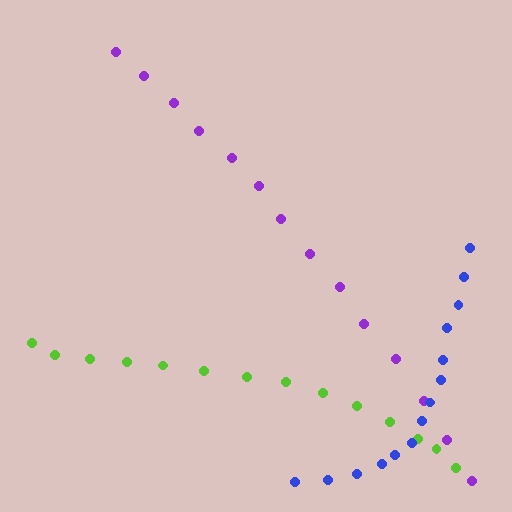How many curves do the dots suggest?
There are 3 distinct paths.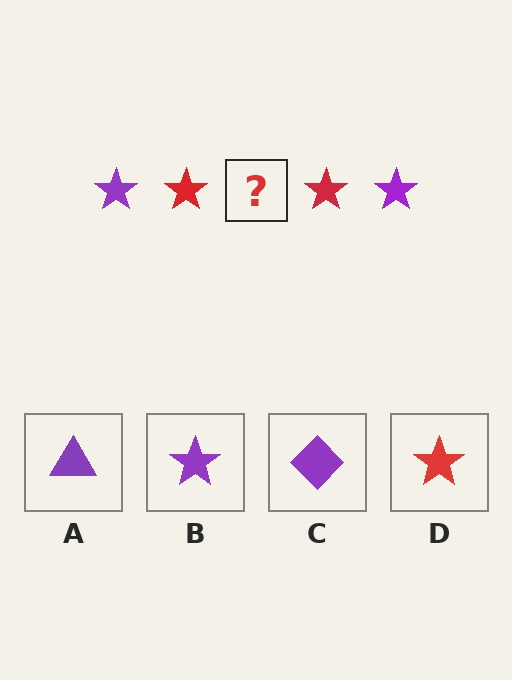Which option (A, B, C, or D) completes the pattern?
B.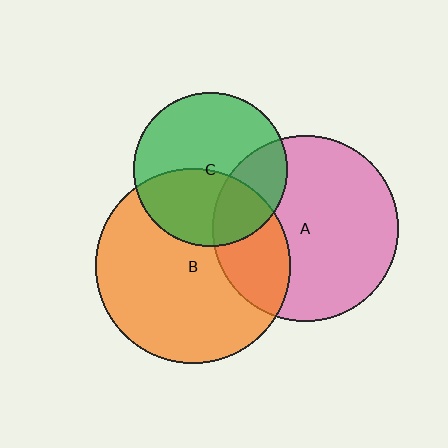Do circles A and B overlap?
Yes.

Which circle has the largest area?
Circle B (orange).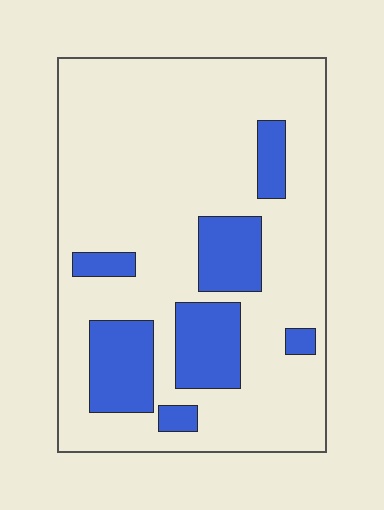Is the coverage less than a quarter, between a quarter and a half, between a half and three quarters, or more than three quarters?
Less than a quarter.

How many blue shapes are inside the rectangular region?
7.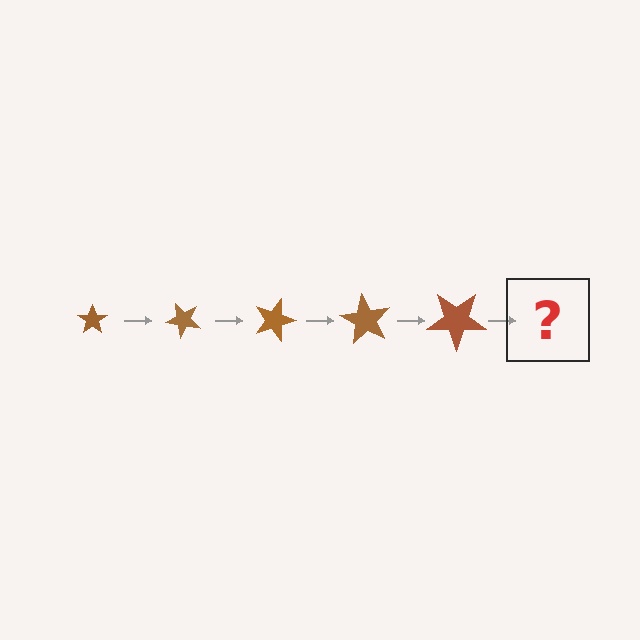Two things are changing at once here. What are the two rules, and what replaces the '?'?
The two rules are that the star grows larger each step and it rotates 45 degrees each step. The '?' should be a star, larger than the previous one and rotated 225 degrees from the start.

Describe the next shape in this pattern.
It should be a star, larger than the previous one and rotated 225 degrees from the start.